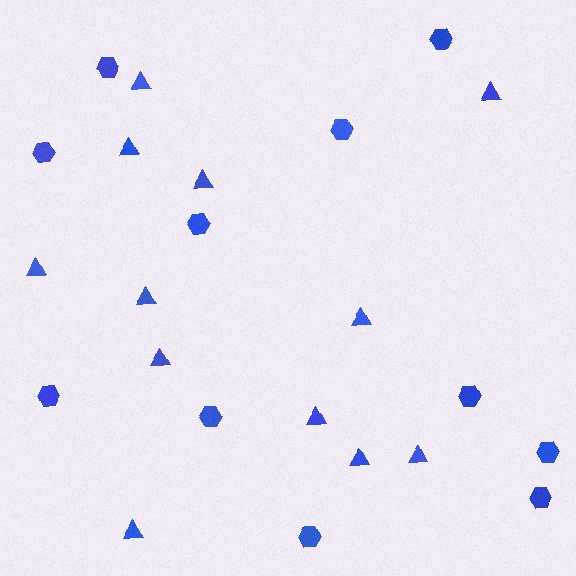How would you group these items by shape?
There are 2 groups: one group of hexagons (11) and one group of triangles (12).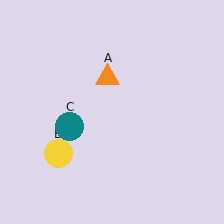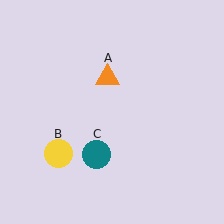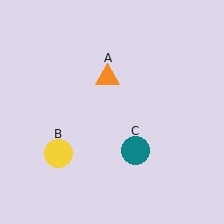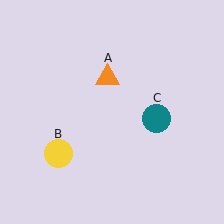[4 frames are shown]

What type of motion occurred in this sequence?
The teal circle (object C) rotated counterclockwise around the center of the scene.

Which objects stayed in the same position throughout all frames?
Orange triangle (object A) and yellow circle (object B) remained stationary.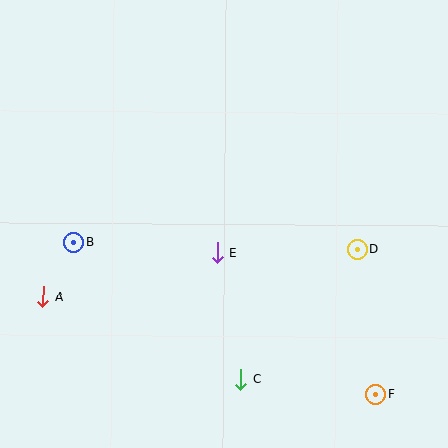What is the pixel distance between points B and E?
The distance between B and E is 144 pixels.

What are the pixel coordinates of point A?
Point A is at (43, 296).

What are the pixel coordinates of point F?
Point F is at (376, 395).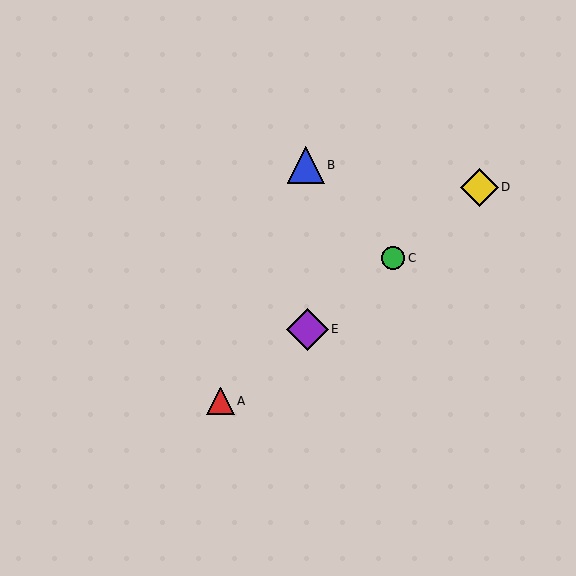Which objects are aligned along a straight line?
Objects A, C, D, E are aligned along a straight line.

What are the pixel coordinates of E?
Object E is at (308, 329).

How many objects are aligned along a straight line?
4 objects (A, C, D, E) are aligned along a straight line.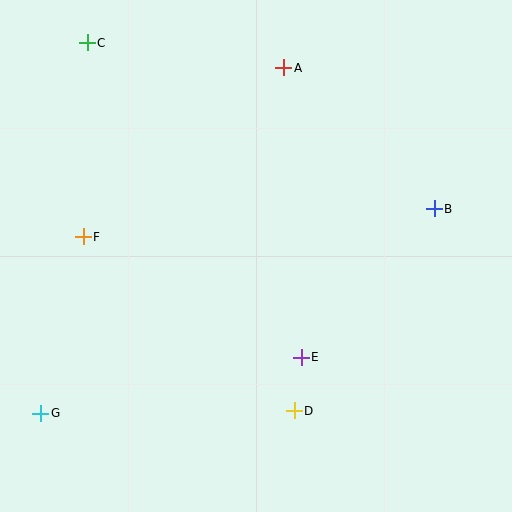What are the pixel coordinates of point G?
Point G is at (41, 413).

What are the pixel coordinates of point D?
Point D is at (294, 411).